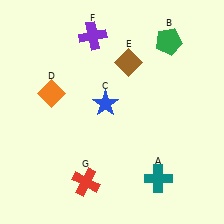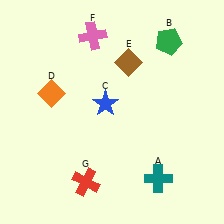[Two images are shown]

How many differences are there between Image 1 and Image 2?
There is 1 difference between the two images.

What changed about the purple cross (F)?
In Image 1, F is purple. In Image 2, it changed to pink.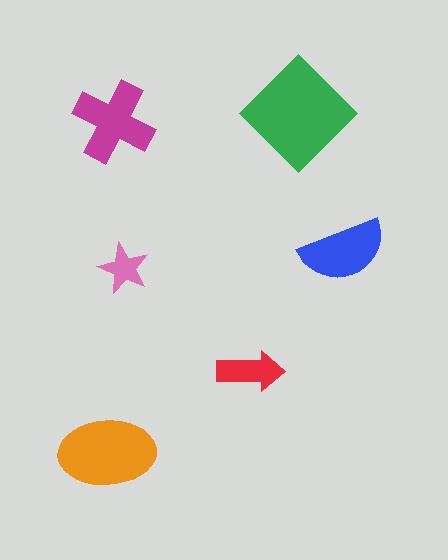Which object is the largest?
The green diamond.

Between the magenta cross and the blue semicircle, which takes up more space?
The magenta cross.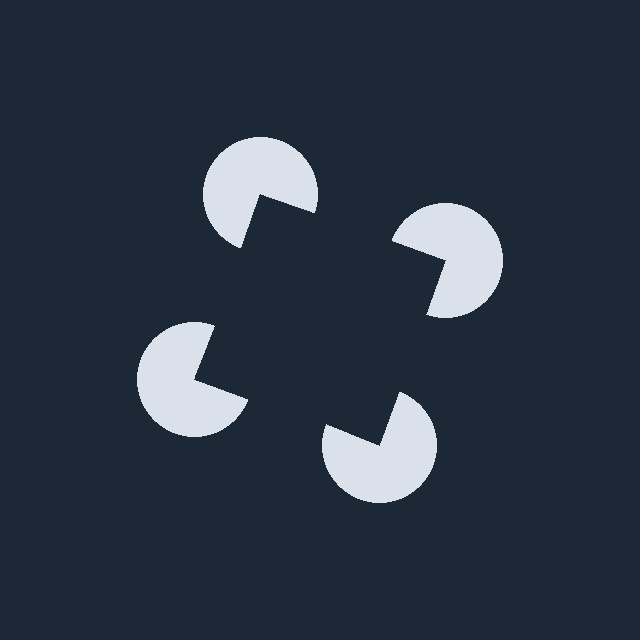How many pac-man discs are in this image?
There are 4 — one at each vertex of the illusory square.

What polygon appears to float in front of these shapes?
An illusory square — its edges are inferred from the aligned wedge cuts in the pac-man discs, not physically drawn.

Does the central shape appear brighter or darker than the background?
It typically appears slightly darker than the background, even though no actual brightness change is drawn.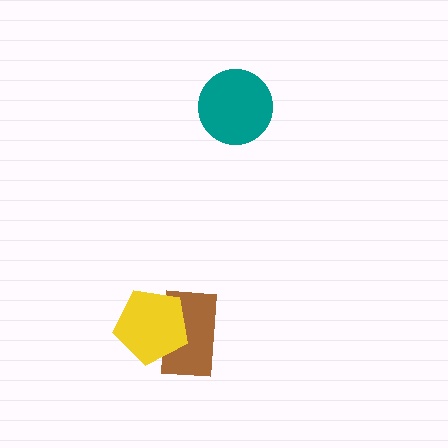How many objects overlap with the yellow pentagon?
1 object overlaps with the yellow pentagon.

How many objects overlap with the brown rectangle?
1 object overlaps with the brown rectangle.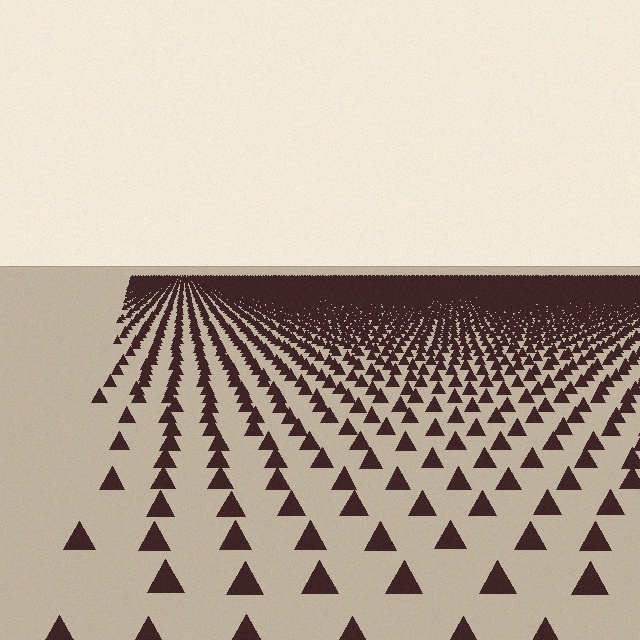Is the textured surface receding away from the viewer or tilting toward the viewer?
The surface is receding away from the viewer. Texture elements get smaller and denser toward the top.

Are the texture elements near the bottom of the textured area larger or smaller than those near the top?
Larger. Near the bottom, elements are closer to the viewer and appear at a bigger on-screen size.